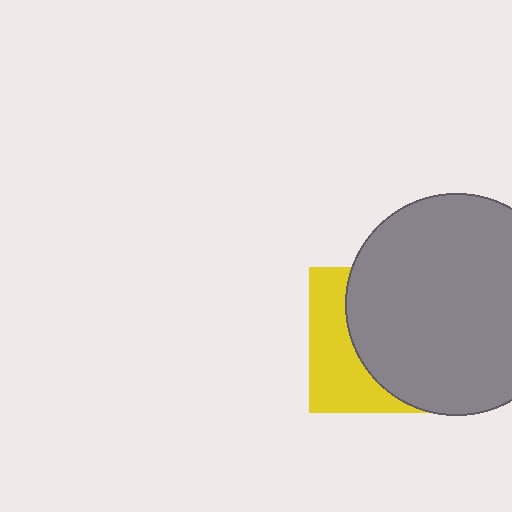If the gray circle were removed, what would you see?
You would see the complete yellow square.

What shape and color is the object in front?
The object in front is a gray circle.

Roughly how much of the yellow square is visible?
A small part of it is visible (roughly 36%).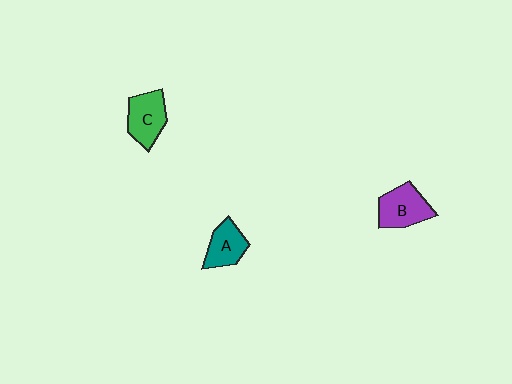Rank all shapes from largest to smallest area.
From largest to smallest: B (purple), C (green), A (teal).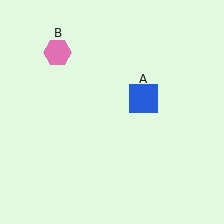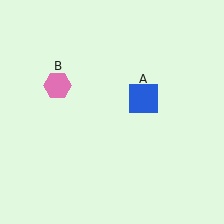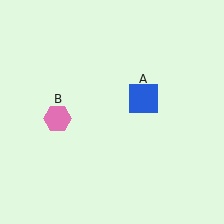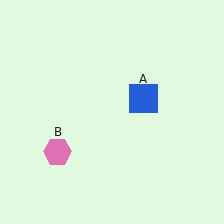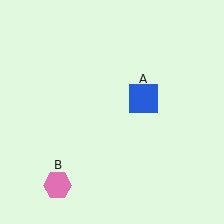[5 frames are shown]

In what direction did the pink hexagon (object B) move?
The pink hexagon (object B) moved down.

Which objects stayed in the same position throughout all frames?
Blue square (object A) remained stationary.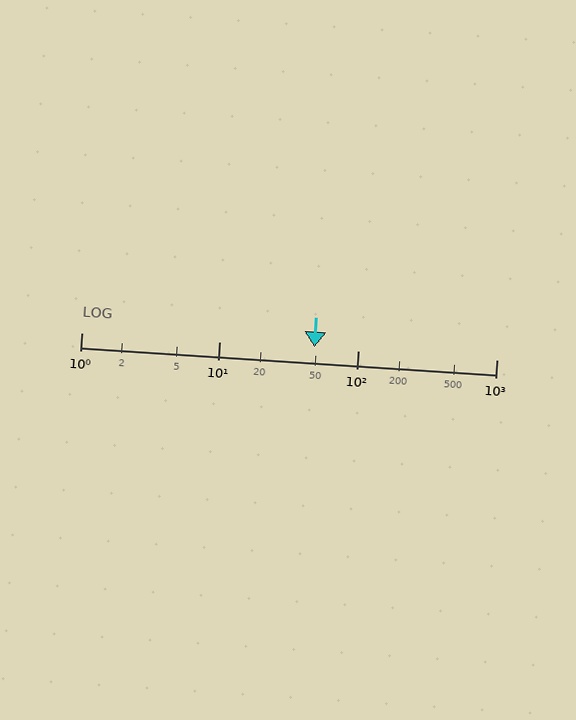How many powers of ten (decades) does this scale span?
The scale spans 3 decades, from 1 to 1000.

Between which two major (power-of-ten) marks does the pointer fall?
The pointer is between 10 and 100.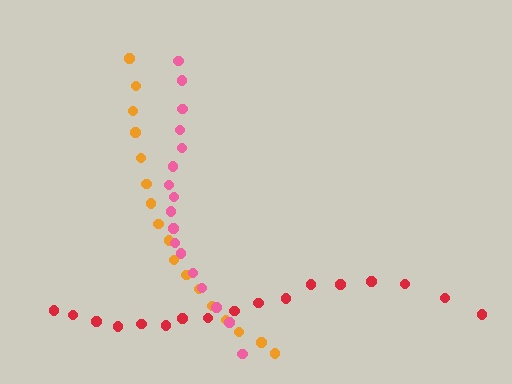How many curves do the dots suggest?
There are 3 distinct paths.